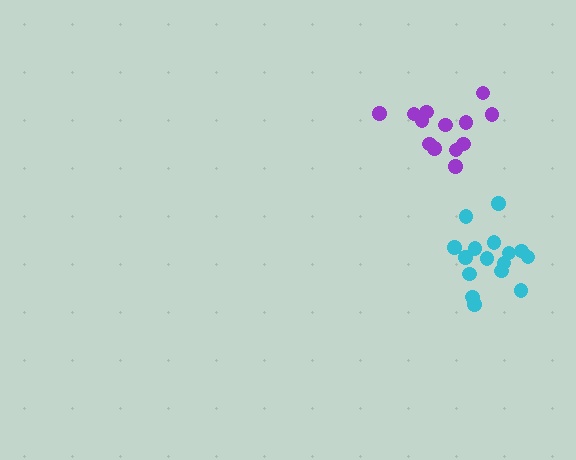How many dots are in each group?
Group 1: 14 dots, Group 2: 16 dots (30 total).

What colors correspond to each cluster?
The clusters are colored: purple, cyan.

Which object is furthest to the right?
The cyan cluster is rightmost.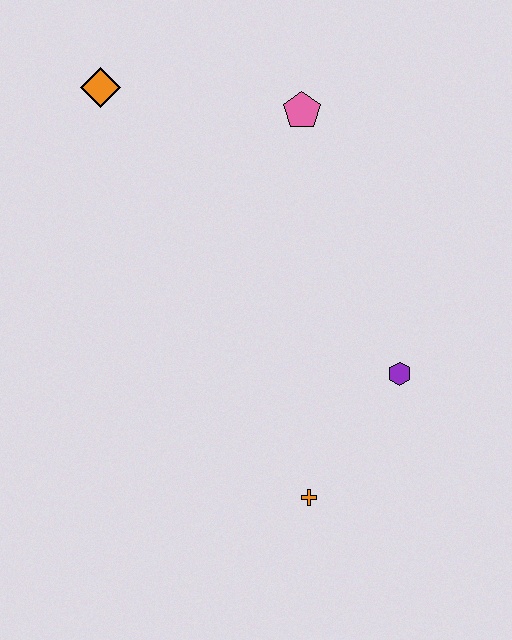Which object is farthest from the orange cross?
The orange diamond is farthest from the orange cross.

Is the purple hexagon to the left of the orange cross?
No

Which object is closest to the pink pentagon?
The orange diamond is closest to the pink pentagon.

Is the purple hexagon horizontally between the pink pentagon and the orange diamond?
No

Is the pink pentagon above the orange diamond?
No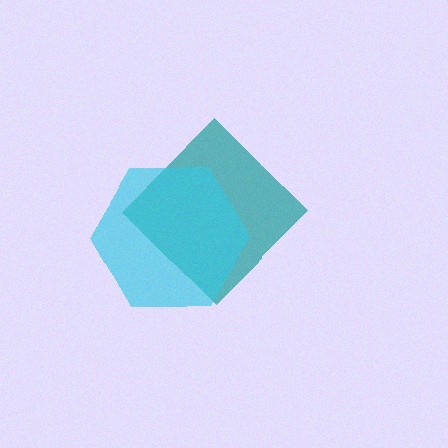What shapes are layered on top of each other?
The layered shapes are: a teal diamond, a cyan hexagon.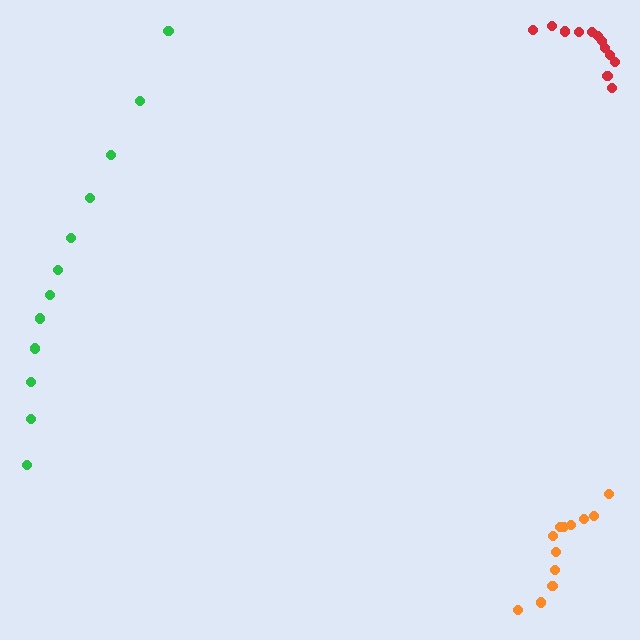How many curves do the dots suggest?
There are 3 distinct paths.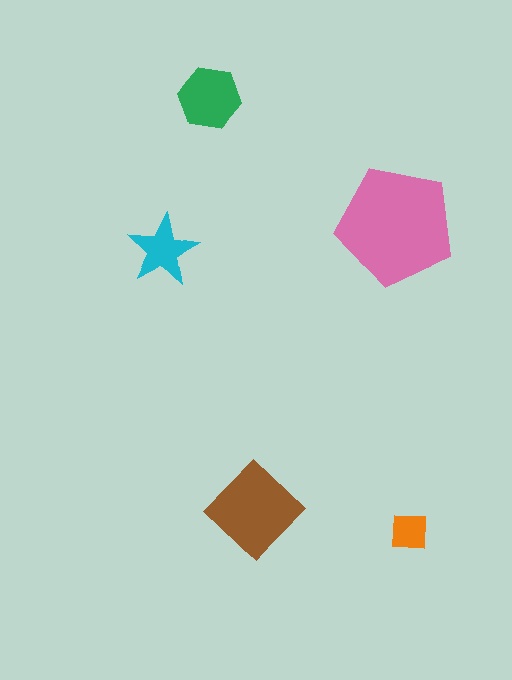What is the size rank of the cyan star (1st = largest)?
4th.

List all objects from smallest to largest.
The orange square, the cyan star, the green hexagon, the brown diamond, the pink pentagon.